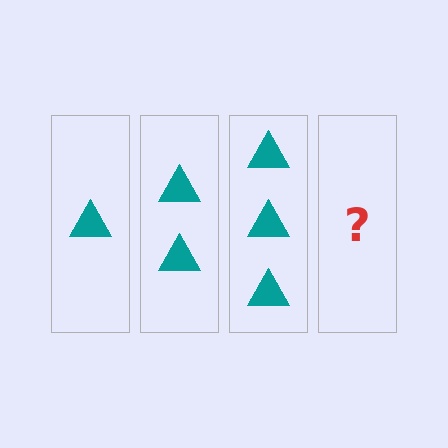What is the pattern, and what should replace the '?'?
The pattern is that each step adds one more triangle. The '?' should be 4 triangles.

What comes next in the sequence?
The next element should be 4 triangles.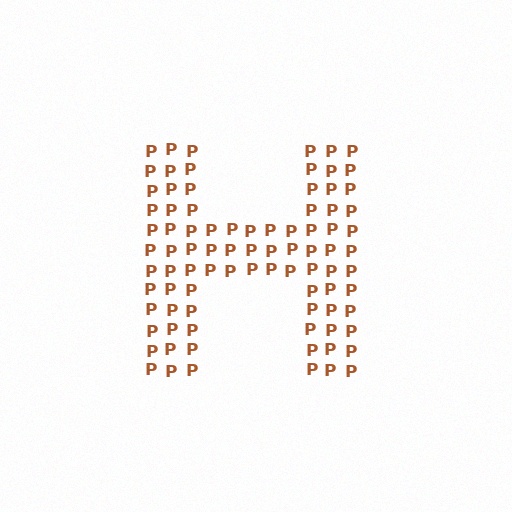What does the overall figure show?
The overall figure shows the letter H.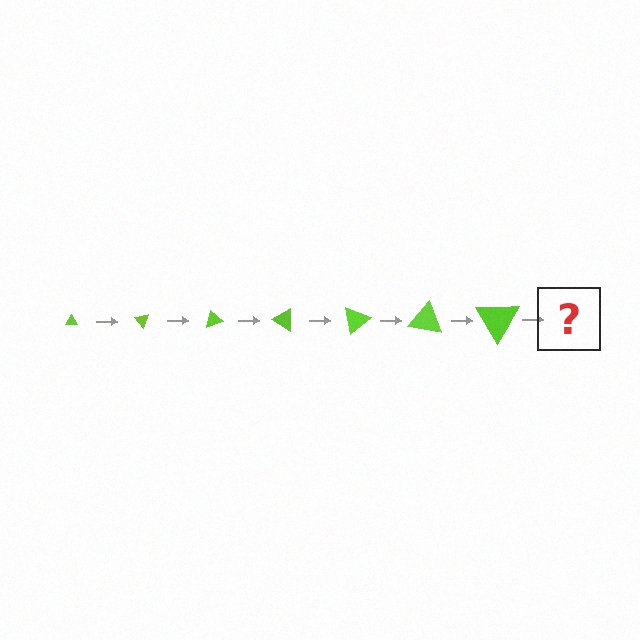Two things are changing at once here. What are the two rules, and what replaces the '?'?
The two rules are that the triangle grows larger each step and it rotates 50 degrees each step. The '?' should be a triangle, larger than the previous one and rotated 350 degrees from the start.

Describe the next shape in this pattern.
It should be a triangle, larger than the previous one and rotated 350 degrees from the start.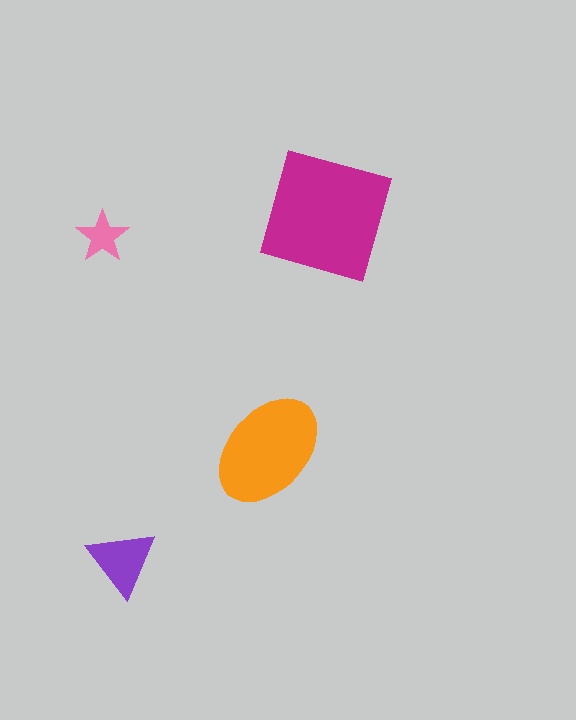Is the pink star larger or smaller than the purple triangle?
Smaller.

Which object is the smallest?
The pink star.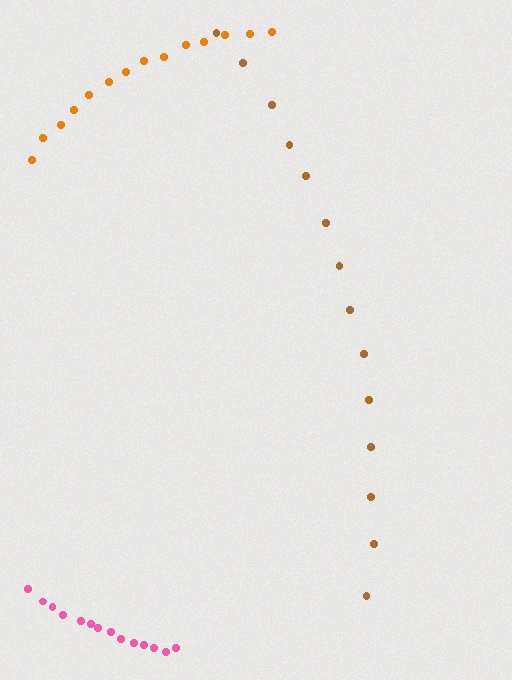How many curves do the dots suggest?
There are 3 distinct paths.